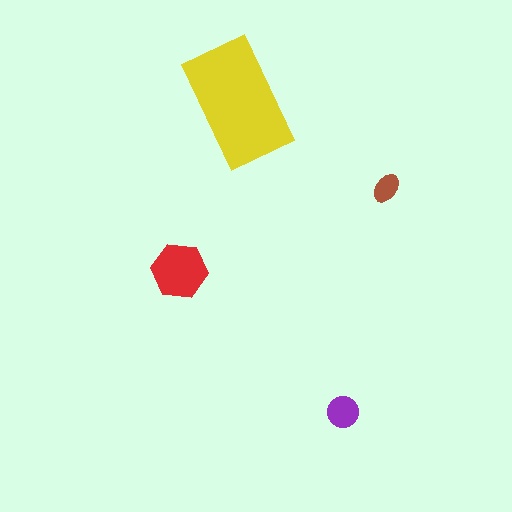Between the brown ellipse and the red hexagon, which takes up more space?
The red hexagon.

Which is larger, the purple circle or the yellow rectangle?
The yellow rectangle.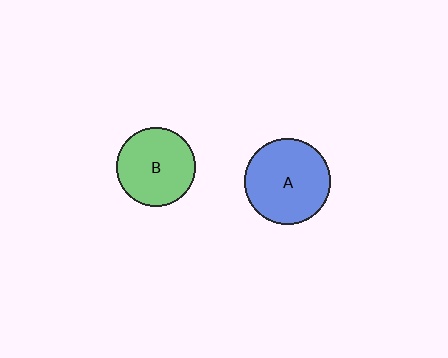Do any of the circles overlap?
No, none of the circles overlap.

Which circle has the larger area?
Circle A (blue).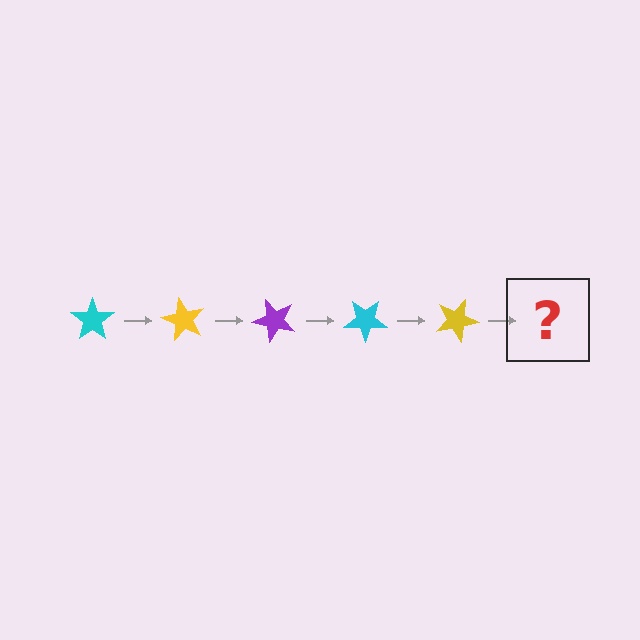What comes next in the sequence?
The next element should be a purple star, rotated 300 degrees from the start.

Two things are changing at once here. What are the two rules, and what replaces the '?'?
The two rules are that it rotates 60 degrees each step and the color cycles through cyan, yellow, and purple. The '?' should be a purple star, rotated 300 degrees from the start.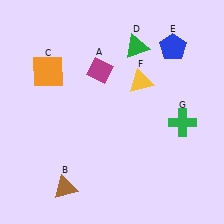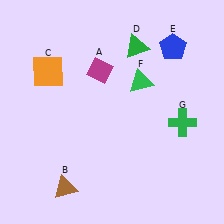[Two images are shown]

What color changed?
The triangle (F) changed from yellow in Image 1 to green in Image 2.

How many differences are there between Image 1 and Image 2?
There is 1 difference between the two images.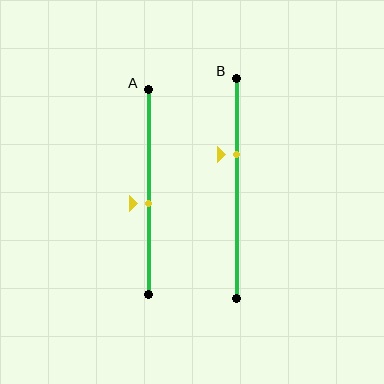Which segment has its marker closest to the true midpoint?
Segment A has its marker closest to the true midpoint.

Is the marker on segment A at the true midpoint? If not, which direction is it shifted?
No, the marker on segment A is shifted downward by about 6% of the segment length.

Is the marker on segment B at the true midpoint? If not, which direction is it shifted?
No, the marker on segment B is shifted upward by about 15% of the segment length.